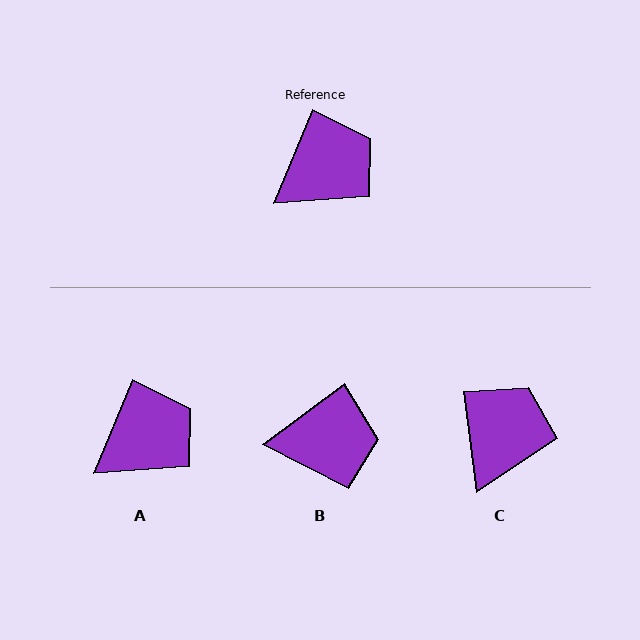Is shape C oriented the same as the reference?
No, it is off by about 30 degrees.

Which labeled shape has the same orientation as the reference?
A.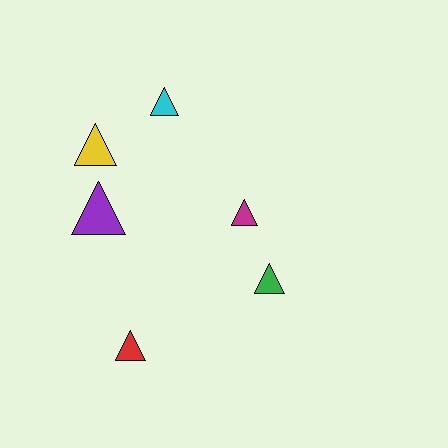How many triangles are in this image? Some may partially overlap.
There are 6 triangles.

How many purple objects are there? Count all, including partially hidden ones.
There is 1 purple object.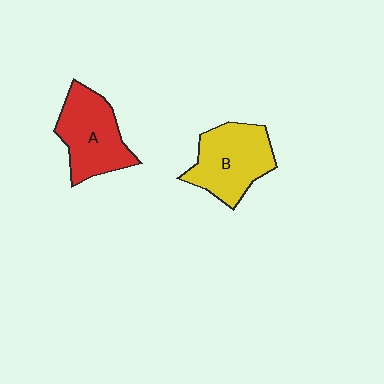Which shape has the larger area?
Shape B (yellow).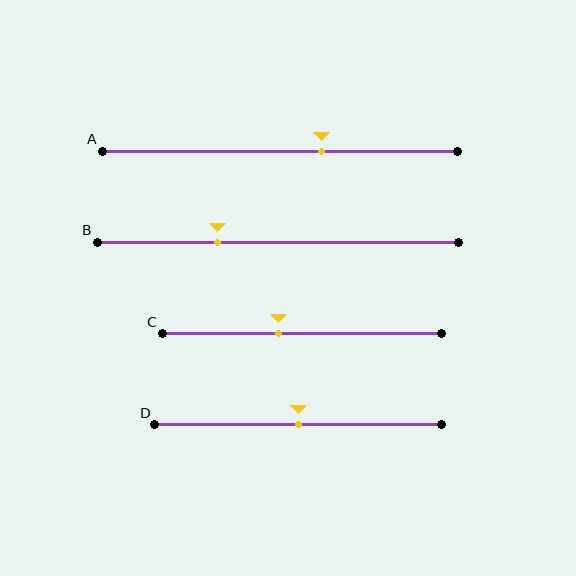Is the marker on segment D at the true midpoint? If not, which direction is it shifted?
Yes, the marker on segment D is at the true midpoint.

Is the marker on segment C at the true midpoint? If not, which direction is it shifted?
No, the marker on segment C is shifted to the left by about 8% of the segment length.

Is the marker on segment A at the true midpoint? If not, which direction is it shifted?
No, the marker on segment A is shifted to the right by about 12% of the segment length.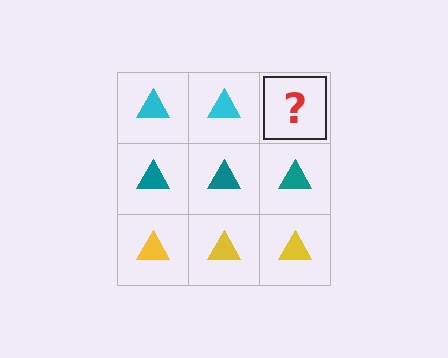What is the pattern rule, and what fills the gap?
The rule is that each row has a consistent color. The gap should be filled with a cyan triangle.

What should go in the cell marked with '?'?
The missing cell should contain a cyan triangle.